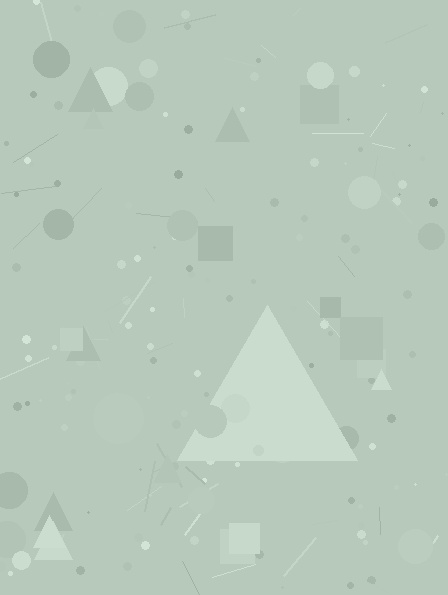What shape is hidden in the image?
A triangle is hidden in the image.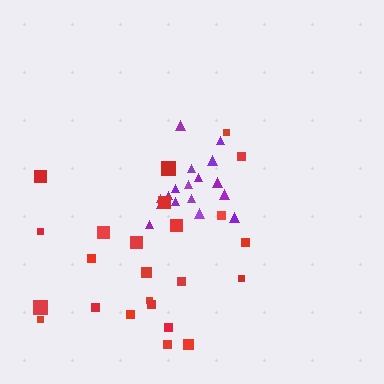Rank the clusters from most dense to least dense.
purple, red.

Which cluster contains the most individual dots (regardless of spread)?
Red (24).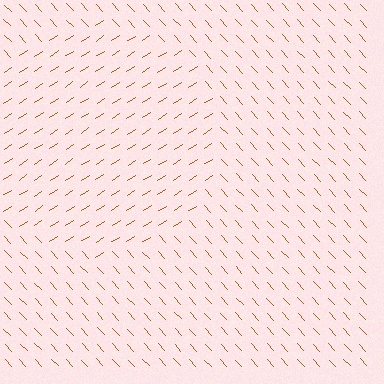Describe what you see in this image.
The image is filled with small brown line segments. A circle region in the image has lines oriented differently from the surrounding lines, creating a visible texture boundary.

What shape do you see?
I see a circle.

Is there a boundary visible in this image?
Yes, there is a texture boundary formed by a change in line orientation.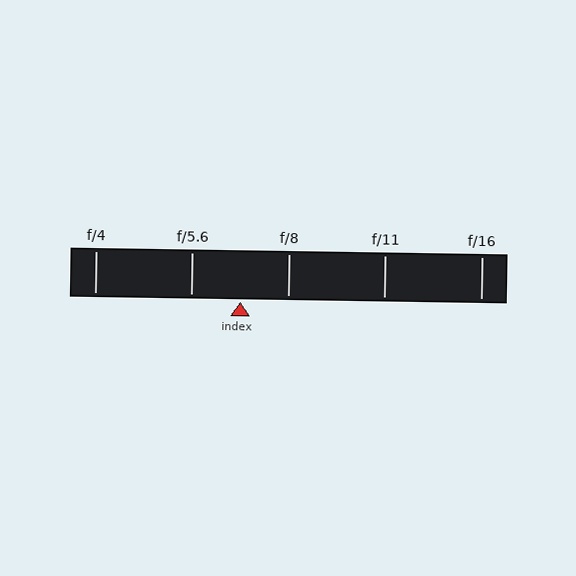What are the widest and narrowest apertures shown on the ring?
The widest aperture shown is f/4 and the narrowest is f/16.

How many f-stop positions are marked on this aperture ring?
There are 5 f-stop positions marked.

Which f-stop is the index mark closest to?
The index mark is closest to f/8.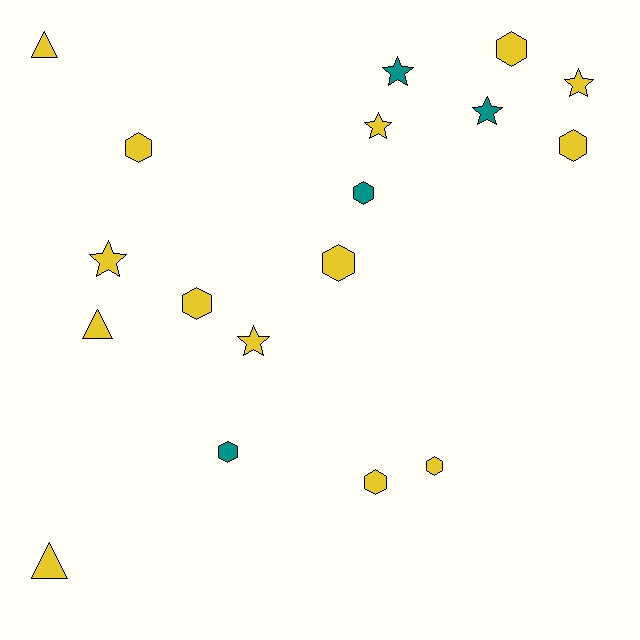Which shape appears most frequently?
Hexagon, with 9 objects.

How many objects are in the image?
There are 18 objects.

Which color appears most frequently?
Yellow, with 14 objects.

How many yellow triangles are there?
There are 3 yellow triangles.